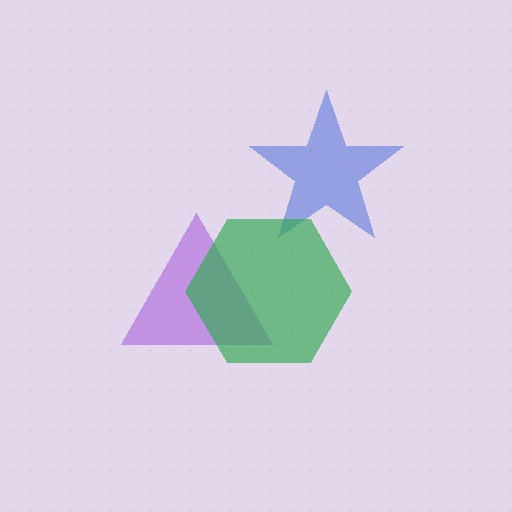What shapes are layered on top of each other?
The layered shapes are: a purple triangle, a blue star, a green hexagon.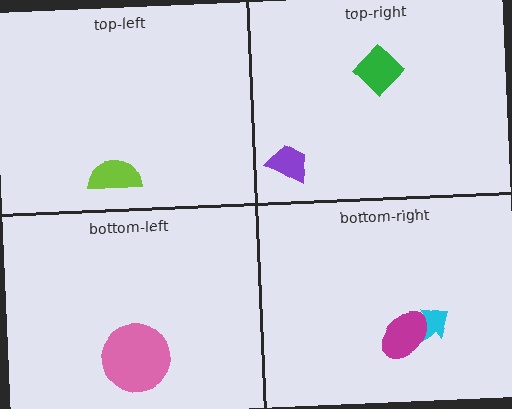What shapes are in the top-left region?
The lime semicircle.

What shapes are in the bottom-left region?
The pink circle.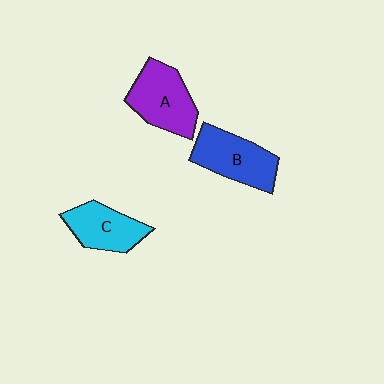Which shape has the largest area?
Shape A (purple).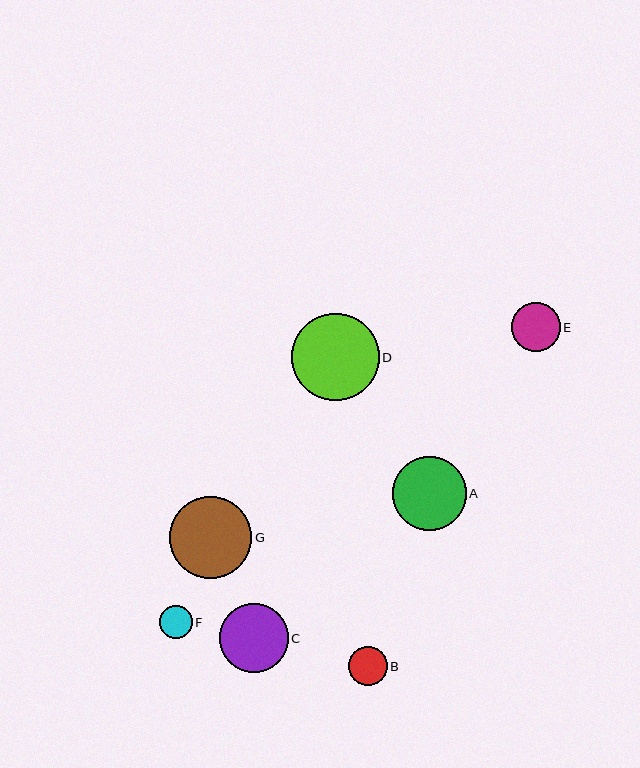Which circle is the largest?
Circle D is the largest with a size of approximately 87 pixels.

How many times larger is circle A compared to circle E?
Circle A is approximately 1.5 times the size of circle E.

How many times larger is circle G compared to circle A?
Circle G is approximately 1.1 times the size of circle A.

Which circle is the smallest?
Circle F is the smallest with a size of approximately 33 pixels.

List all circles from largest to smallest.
From largest to smallest: D, G, A, C, E, B, F.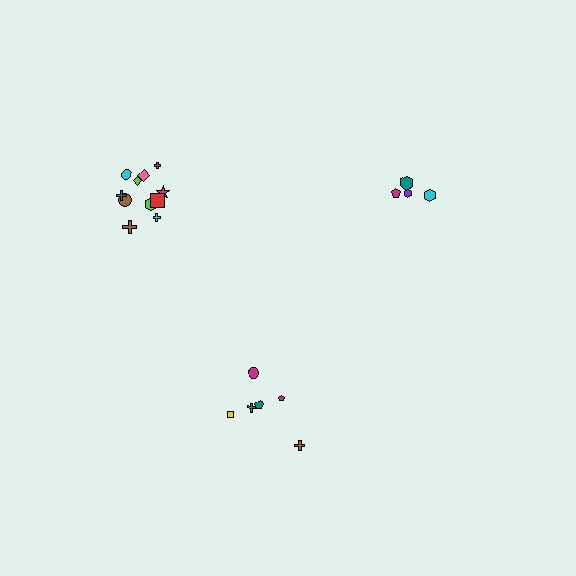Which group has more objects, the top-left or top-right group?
The top-left group.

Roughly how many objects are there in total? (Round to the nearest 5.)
Roughly 25 objects in total.